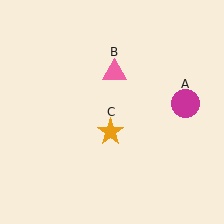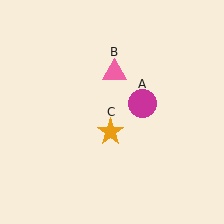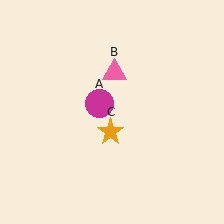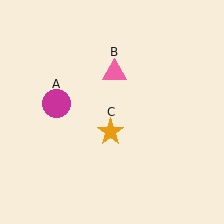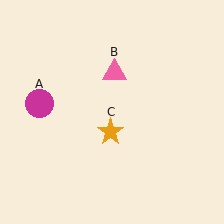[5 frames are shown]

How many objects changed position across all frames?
1 object changed position: magenta circle (object A).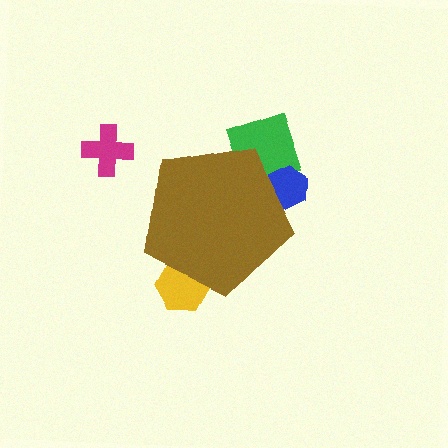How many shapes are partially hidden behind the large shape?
3 shapes are partially hidden.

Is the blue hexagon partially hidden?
Yes, the blue hexagon is partially hidden behind the brown pentagon.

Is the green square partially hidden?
Yes, the green square is partially hidden behind the brown pentagon.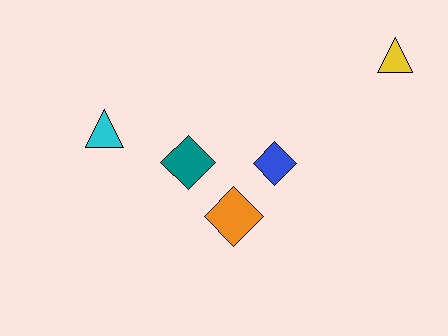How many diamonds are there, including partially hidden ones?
There are 3 diamonds.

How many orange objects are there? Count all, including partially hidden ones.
There is 1 orange object.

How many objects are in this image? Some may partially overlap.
There are 5 objects.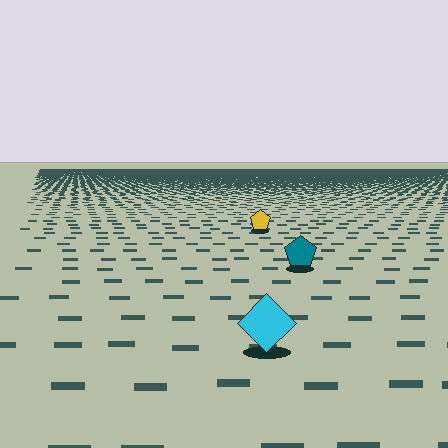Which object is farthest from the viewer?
The yellow pentagon is farthest from the viewer. It appears smaller and the ground texture around it is denser.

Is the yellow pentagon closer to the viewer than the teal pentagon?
No. The teal pentagon is closer — you can tell from the texture gradient: the ground texture is coarser near it.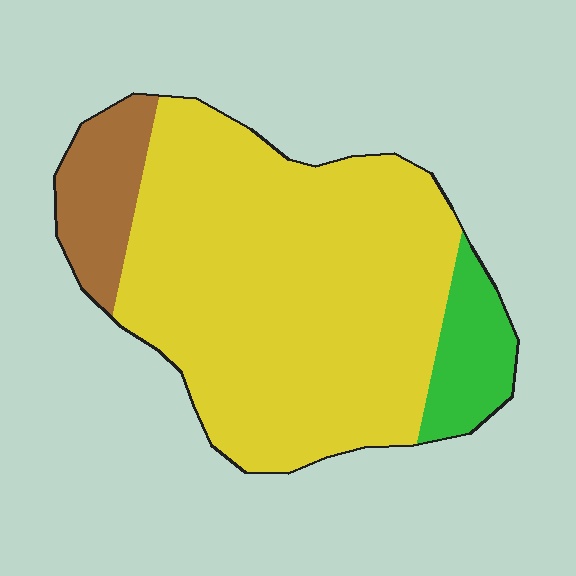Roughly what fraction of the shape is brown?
Brown takes up less than a quarter of the shape.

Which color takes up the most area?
Yellow, at roughly 80%.